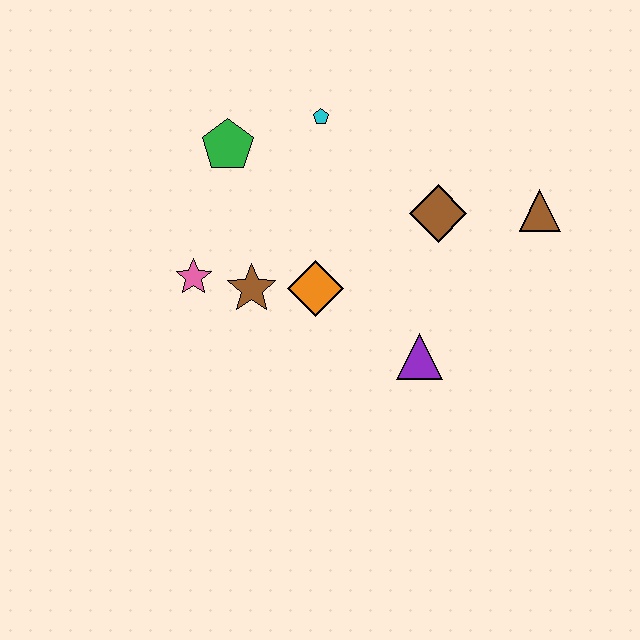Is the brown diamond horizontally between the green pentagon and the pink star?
No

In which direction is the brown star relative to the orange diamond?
The brown star is to the left of the orange diamond.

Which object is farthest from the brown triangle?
The pink star is farthest from the brown triangle.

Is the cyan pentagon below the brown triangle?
No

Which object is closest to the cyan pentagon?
The green pentagon is closest to the cyan pentagon.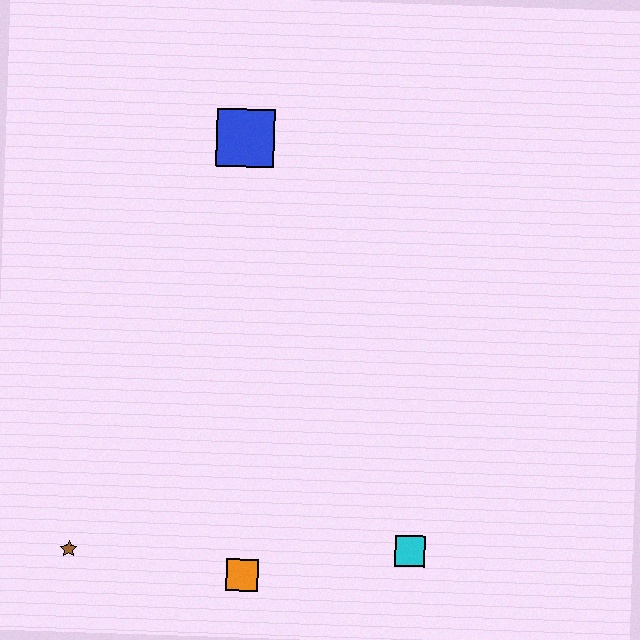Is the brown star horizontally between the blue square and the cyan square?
No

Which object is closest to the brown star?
The orange square is closest to the brown star.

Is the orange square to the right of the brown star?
Yes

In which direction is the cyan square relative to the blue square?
The cyan square is below the blue square.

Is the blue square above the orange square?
Yes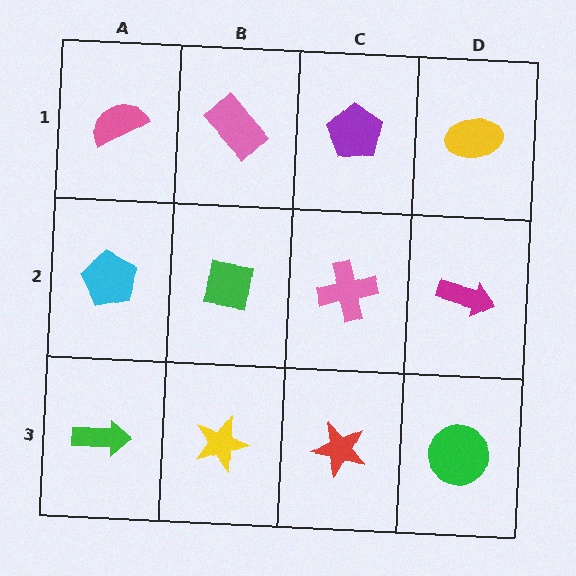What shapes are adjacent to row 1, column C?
A pink cross (row 2, column C), a pink rectangle (row 1, column B), a yellow ellipse (row 1, column D).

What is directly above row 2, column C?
A purple pentagon.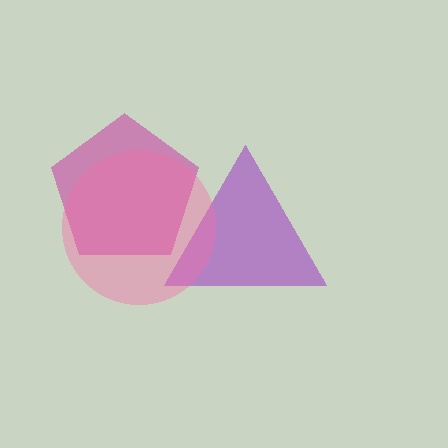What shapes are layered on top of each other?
The layered shapes are: a magenta pentagon, a purple triangle, a pink circle.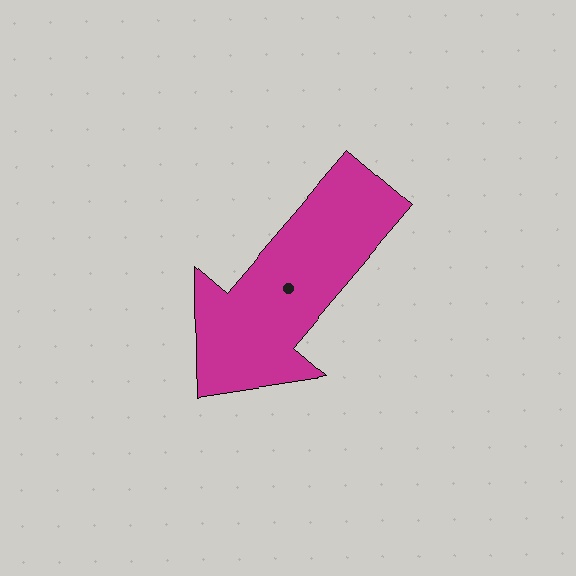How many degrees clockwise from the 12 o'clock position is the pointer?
Approximately 220 degrees.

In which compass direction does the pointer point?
Southwest.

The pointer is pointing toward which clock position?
Roughly 7 o'clock.